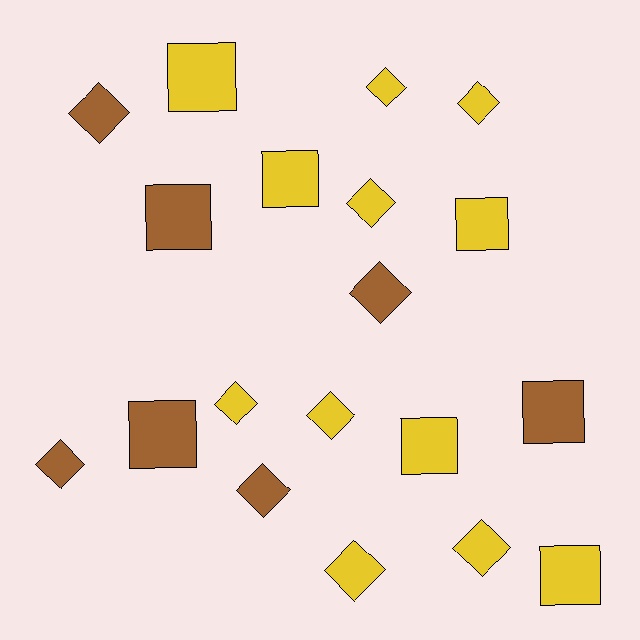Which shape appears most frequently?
Diamond, with 11 objects.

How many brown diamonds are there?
There are 4 brown diamonds.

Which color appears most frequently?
Yellow, with 12 objects.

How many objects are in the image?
There are 19 objects.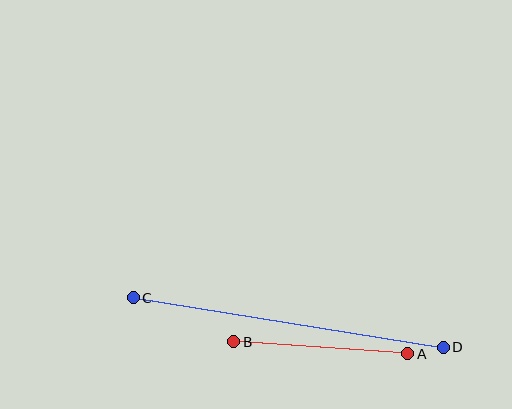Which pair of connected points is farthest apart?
Points C and D are farthest apart.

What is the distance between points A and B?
The distance is approximately 175 pixels.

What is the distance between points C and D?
The distance is approximately 314 pixels.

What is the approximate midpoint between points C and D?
The midpoint is at approximately (288, 323) pixels.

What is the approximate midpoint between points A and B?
The midpoint is at approximately (321, 348) pixels.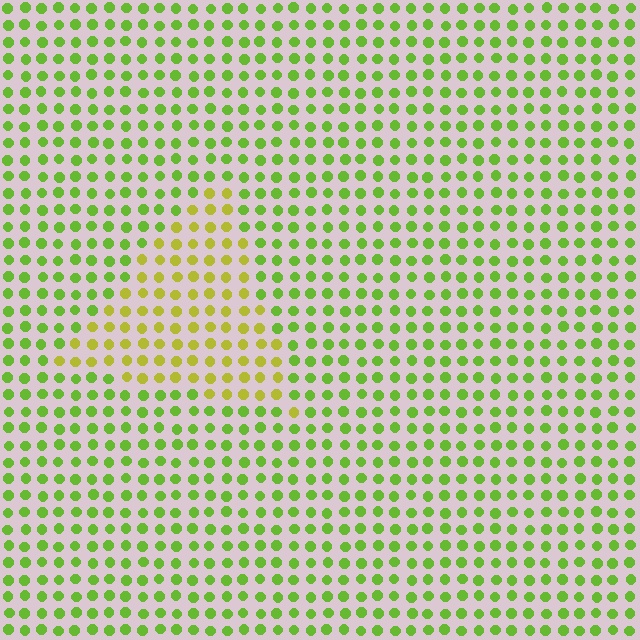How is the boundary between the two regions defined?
The boundary is defined purely by a slight shift in hue (about 33 degrees). Spacing, size, and orientation are identical on both sides.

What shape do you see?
I see a triangle.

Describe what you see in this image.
The image is filled with small lime elements in a uniform arrangement. A triangle-shaped region is visible where the elements are tinted to a slightly different hue, forming a subtle color boundary.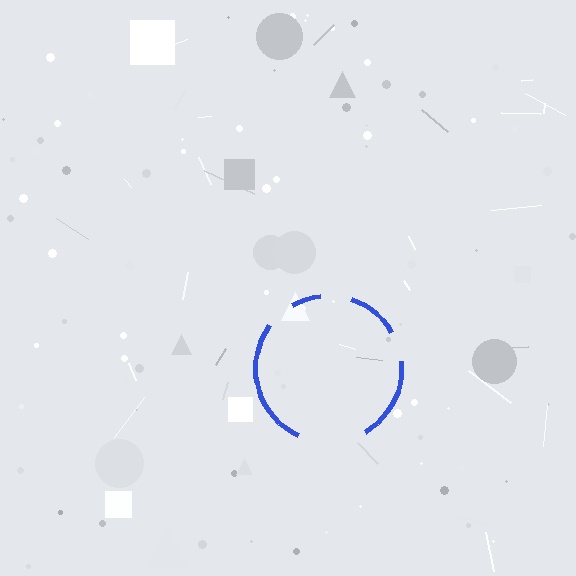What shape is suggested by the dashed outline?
The dashed outline suggests a circle.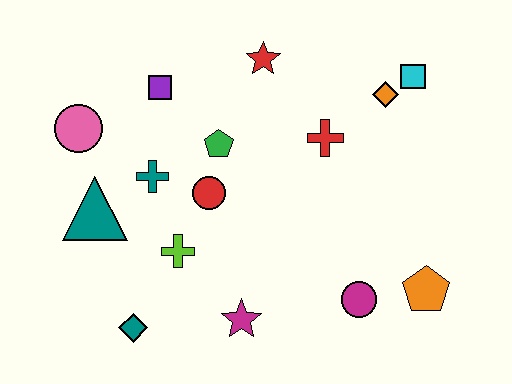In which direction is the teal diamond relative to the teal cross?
The teal diamond is below the teal cross.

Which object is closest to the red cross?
The orange diamond is closest to the red cross.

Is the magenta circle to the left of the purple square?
No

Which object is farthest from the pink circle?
The orange pentagon is farthest from the pink circle.